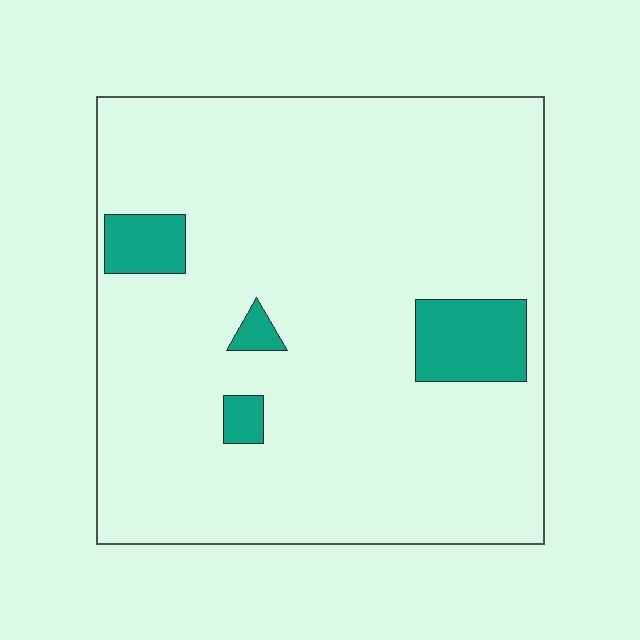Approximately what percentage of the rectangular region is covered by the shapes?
Approximately 10%.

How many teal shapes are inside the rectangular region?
4.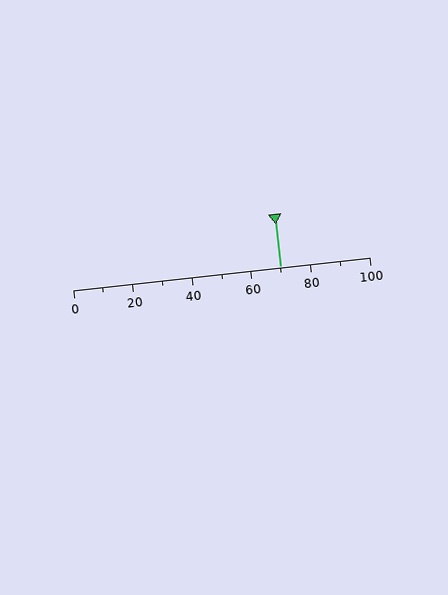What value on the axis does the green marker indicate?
The marker indicates approximately 70.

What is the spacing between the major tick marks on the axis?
The major ticks are spaced 20 apart.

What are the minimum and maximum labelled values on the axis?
The axis runs from 0 to 100.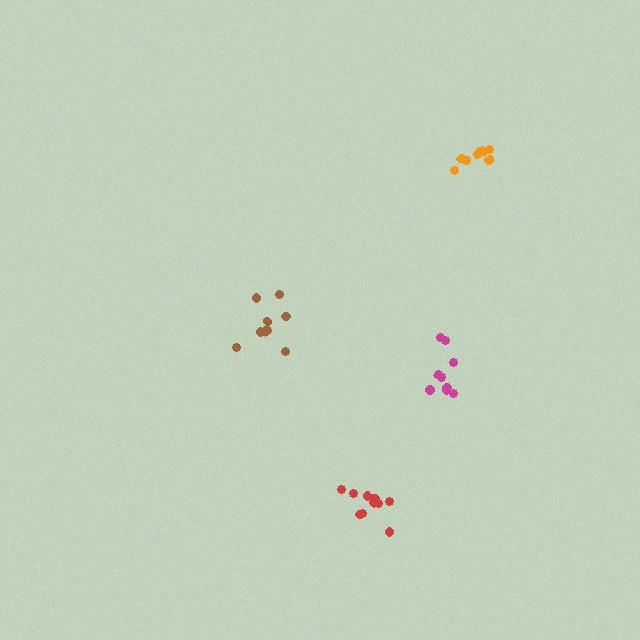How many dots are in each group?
Group 1: 8 dots, Group 2: 9 dots, Group 3: 9 dots, Group 4: 10 dots (36 total).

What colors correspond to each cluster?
The clusters are colored: orange, magenta, brown, red.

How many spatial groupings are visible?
There are 4 spatial groupings.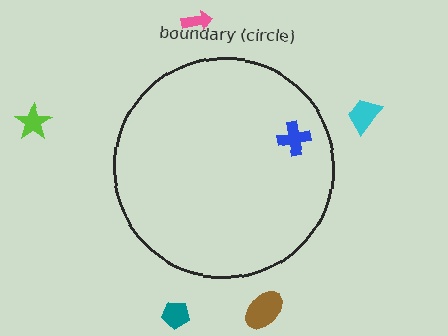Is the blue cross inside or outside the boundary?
Inside.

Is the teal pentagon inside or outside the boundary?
Outside.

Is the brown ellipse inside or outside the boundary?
Outside.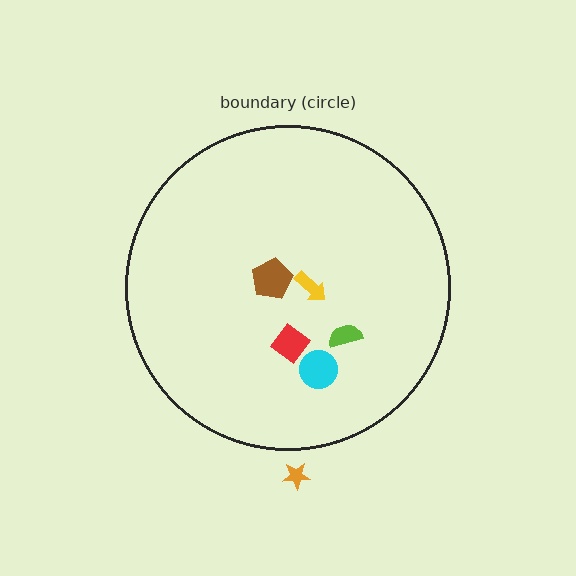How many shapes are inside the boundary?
5 inside, 1 outside.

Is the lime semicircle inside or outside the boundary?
Inside.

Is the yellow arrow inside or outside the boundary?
Inside.